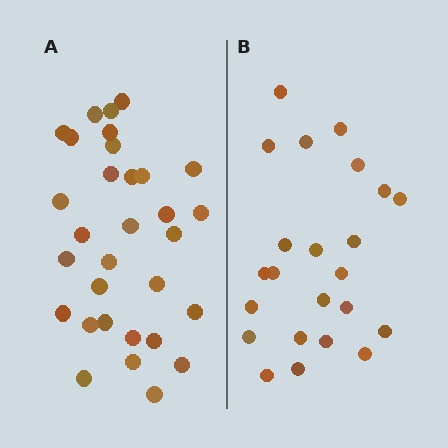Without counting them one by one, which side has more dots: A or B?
Region A (the left region) has more dots.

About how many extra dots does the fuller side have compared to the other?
Region A has roughly 8 or so more dots than region B.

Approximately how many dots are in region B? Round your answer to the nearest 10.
About 20 dots. (The exact count is 23, which rounds to 20.)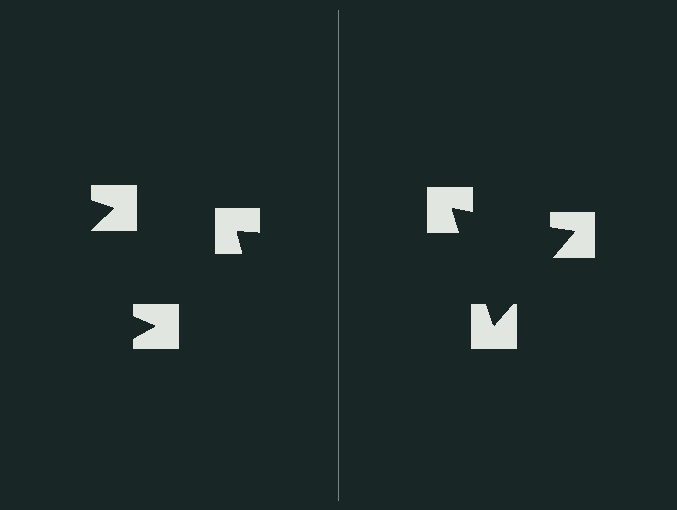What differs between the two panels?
The notched squares are positioned identically on both sides; only the wedge orientations differ. On the right they align to a triangle; on the left they are misaligned.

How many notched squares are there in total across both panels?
6 — 3 on each side.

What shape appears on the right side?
An illusory triangle.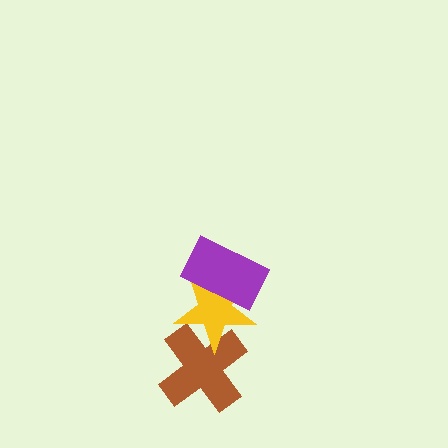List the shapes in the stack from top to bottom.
From top to bottom: the purple rectangle, the yellow star, the brown cross.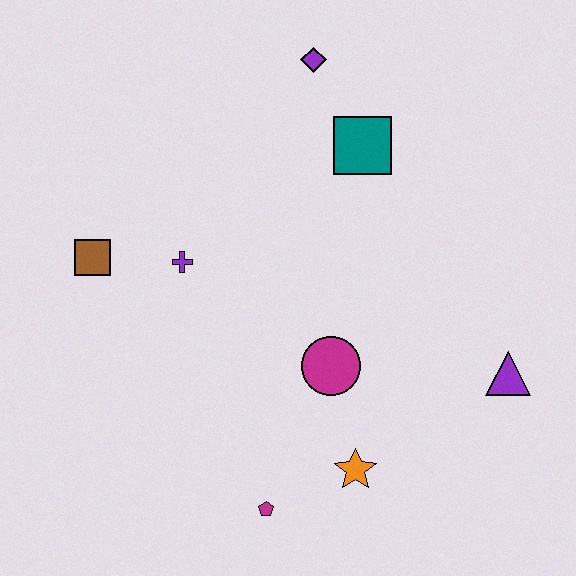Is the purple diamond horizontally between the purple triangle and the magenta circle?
No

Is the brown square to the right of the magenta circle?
No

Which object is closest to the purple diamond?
The teal square is closest to the purple diamond.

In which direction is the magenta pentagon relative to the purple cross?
The magenta pentagon is below the purple cross.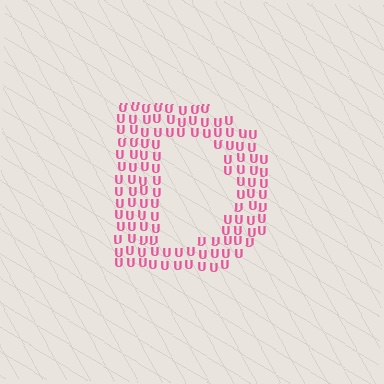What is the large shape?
The large shape is the letter D.